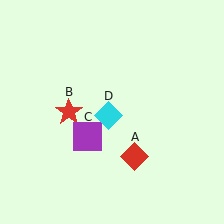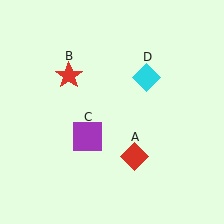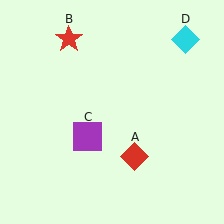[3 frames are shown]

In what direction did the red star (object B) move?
The red star (object B) moved up.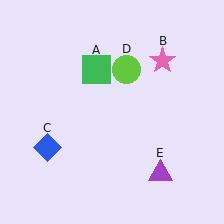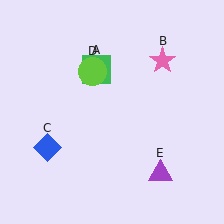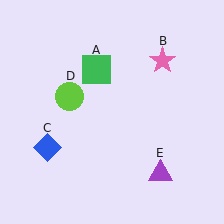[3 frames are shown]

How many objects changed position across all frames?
1 object changed position: lime circle (object D).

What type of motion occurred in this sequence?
The lime circle (object D) rotated counterclockwise around the center of the scene.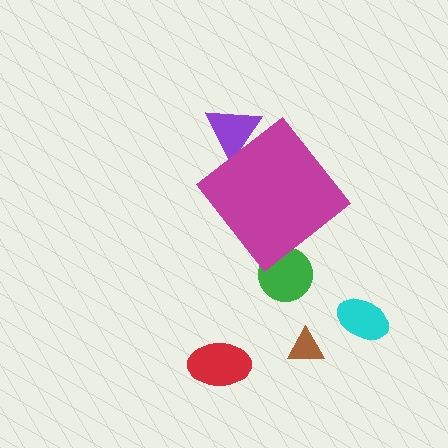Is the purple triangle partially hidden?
Yes, the purple triangle is partially hidden behind the magenta diamond.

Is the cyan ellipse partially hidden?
No, the cyan ellipse is fully visible.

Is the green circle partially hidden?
Yes, the green circle is partially hidden behind the magenta diamond.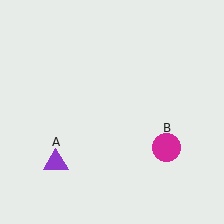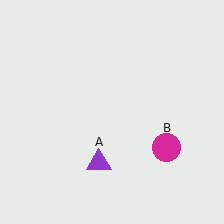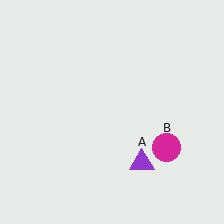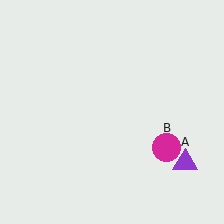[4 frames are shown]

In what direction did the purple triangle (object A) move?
The purple triangle (object A) moved right.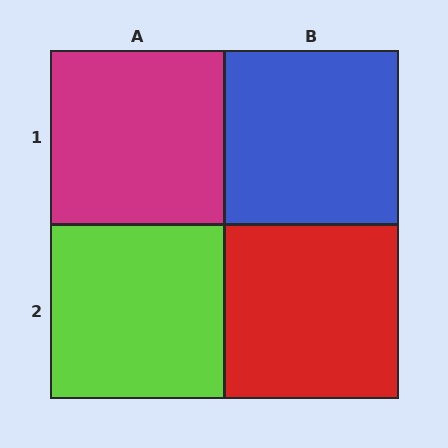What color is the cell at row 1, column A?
Magenta.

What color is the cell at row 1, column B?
Blue.